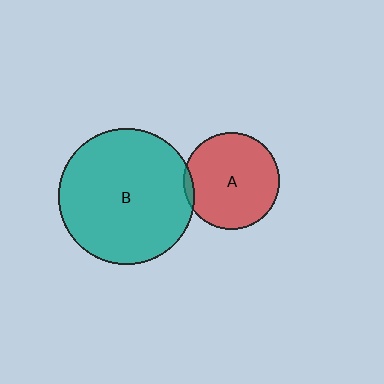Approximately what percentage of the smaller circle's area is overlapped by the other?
Approximately 5%.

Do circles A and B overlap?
Yes.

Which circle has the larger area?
Circle B (teal).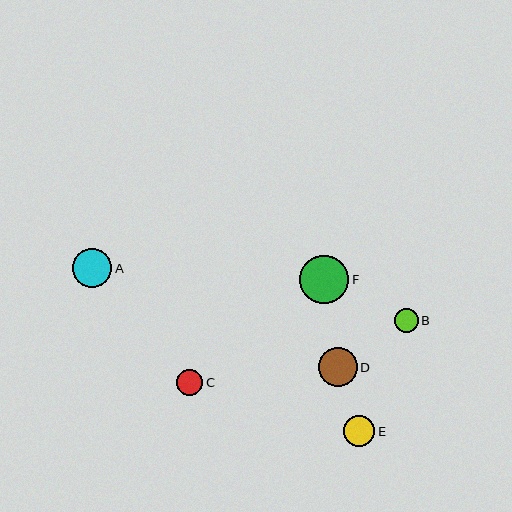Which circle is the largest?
Circle F is the largest with a size of approximately 49 pixels.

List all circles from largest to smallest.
From largest to smallest: F, A, D, E, C, B.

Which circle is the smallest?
Circle B is the smallest with a size of approximately 24 pixels.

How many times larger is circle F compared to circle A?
Circle F is approximately 1.3 times the size of circle A.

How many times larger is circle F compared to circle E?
Circle F is approximately 1.6 times the size of circle E.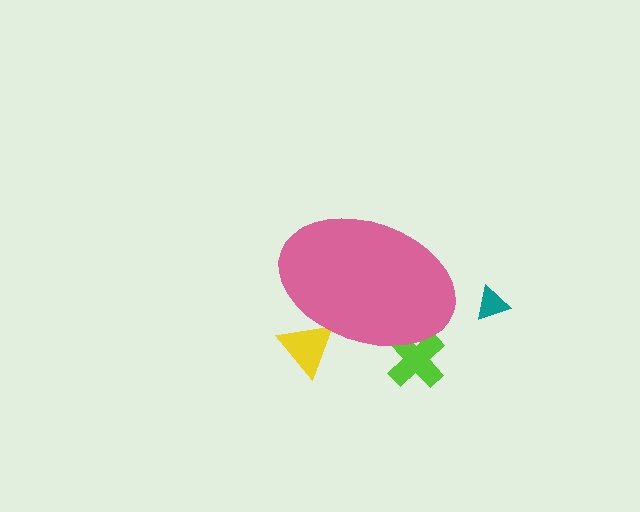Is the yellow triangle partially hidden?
Yes, the yellow triangle is partially hidden behind the pink ellipse.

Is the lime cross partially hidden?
Yes, the lime cross is partially hidden behind the pink ellipse.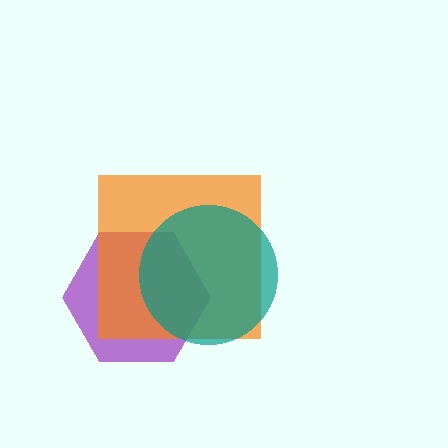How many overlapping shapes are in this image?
There are 3 overlapping shapes in the image.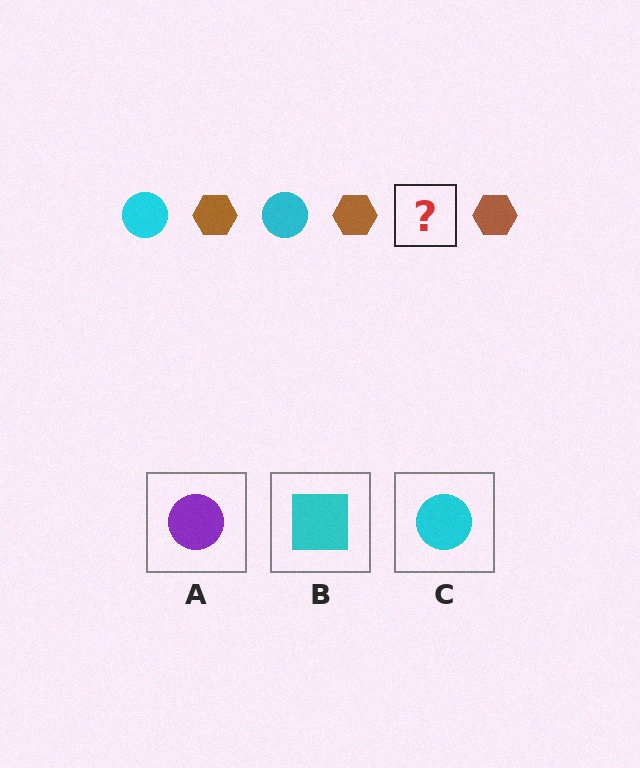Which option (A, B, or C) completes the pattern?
C.